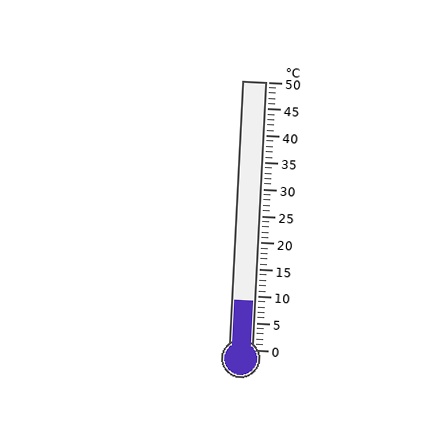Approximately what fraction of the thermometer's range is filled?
The thermometer is filled to approximately 20% of its range.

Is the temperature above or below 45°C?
The temperature is below 45°C.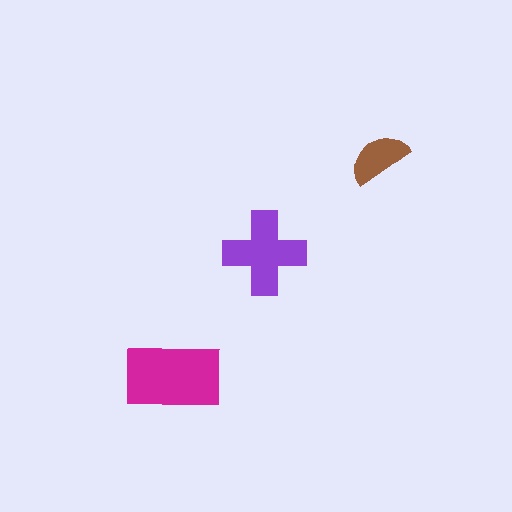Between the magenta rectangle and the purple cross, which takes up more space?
The magenta rectangle.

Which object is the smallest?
The brown semicircle.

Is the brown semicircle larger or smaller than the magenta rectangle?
Smaller.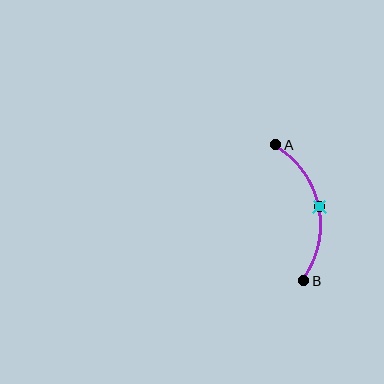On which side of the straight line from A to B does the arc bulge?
The arc bulges to the right of the straight line connecting A and B.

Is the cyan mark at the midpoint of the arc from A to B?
Yes. The cyan mark lies on the arc at equal arc-length from both A and B — it is the arc midpoint.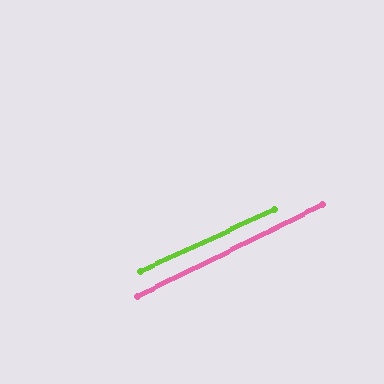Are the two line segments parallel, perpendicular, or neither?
Parallel — their directions differ by only 1.9°.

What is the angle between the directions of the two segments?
Approximately 2 degrees.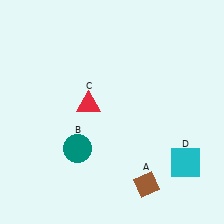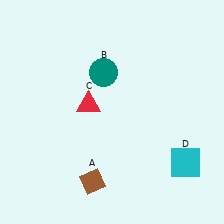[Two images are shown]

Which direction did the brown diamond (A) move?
The brown diamond (A) moved left.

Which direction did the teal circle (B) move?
The teal circle (B) moved up.